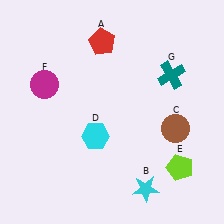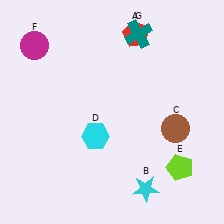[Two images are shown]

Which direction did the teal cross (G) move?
The teal cross (G) moved up.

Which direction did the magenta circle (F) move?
The magenta circle (F) moved up.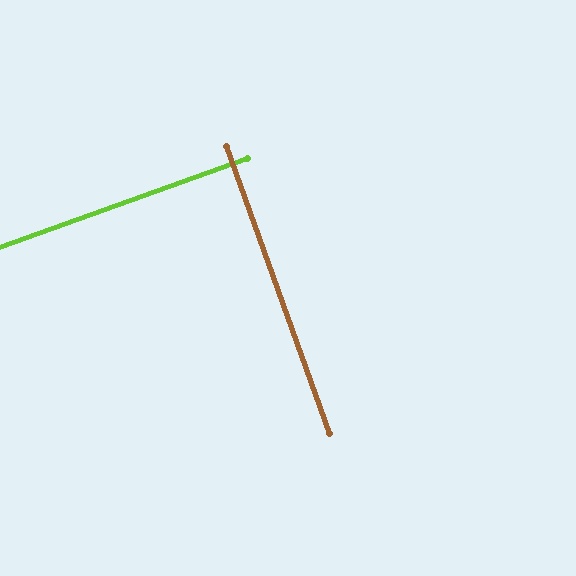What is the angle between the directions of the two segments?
Approximately 90 degrees.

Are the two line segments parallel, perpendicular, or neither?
Perpendicular — they meet at approximately 90°.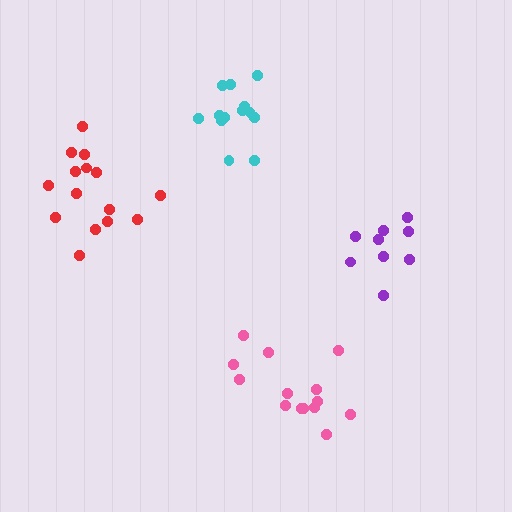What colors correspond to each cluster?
The clusters are colored: pink, red, cyan, purple.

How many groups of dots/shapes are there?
There are 4 groups.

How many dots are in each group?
Group 1: 14 dots, Group 2: 15 dots, Group 3: 13 dots, Group 4: 9 dots (51 total).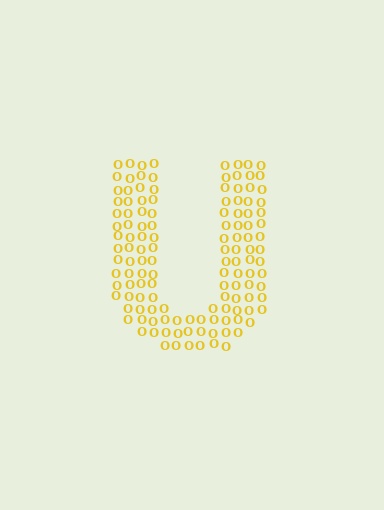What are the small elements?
The small elements are letter O's.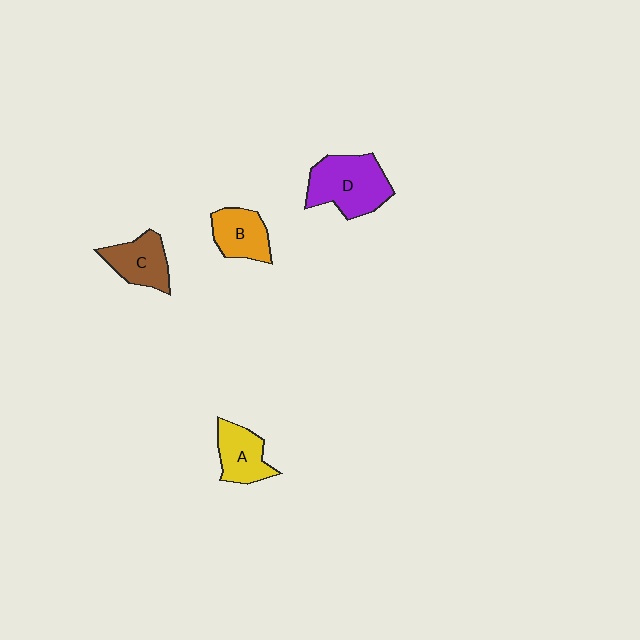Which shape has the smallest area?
Shape B (orange).